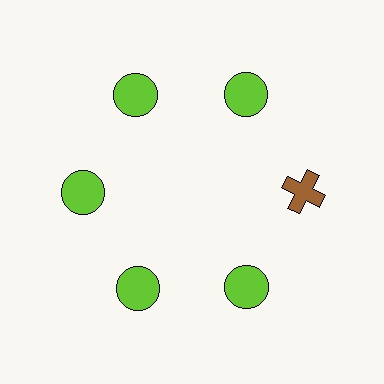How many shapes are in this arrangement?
There are 6 shapes arranged in a ring pattern.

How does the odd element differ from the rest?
It differs in both color (brown instead of lime) and shape (cross instead of circle).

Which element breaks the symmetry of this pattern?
The brown cross at roughly the 3 o'clock position breaks the symmetry. All other shapes are lime circles.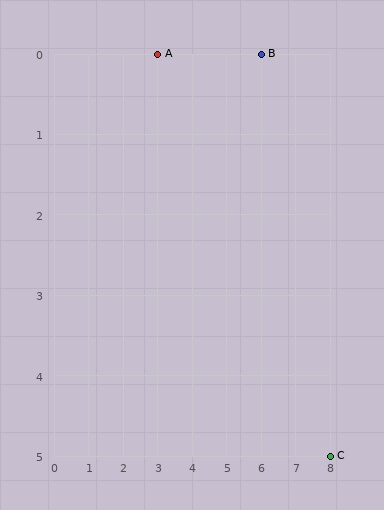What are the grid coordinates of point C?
Point C is at grid coordinates (8, 5).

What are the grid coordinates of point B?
Point B is at grid coordinates (6, 0).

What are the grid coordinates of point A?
Point A is at grid coordinates (3, 0).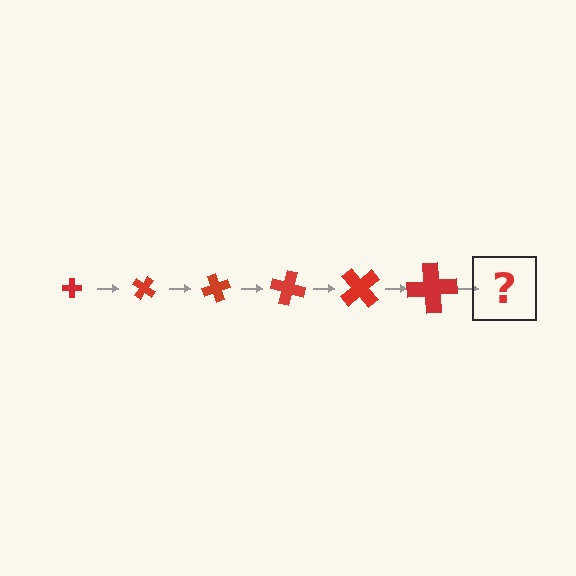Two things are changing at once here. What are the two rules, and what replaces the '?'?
The two rules are that the cross grows larger each step and it rotates 35 degrees each step. The '?' should be a cross, larger than the previous one and rotated 210 degrees from the start.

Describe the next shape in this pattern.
It should be a cross, larger than the previous one and rotated 210 degrees from the start.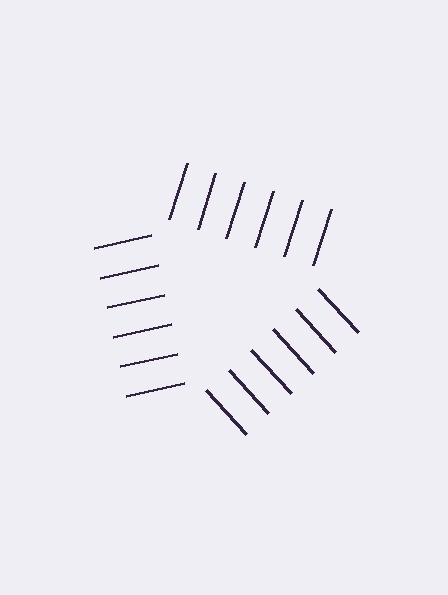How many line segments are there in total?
18 — 6 along each of the 3 edges.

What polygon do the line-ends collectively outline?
An illusory triangle — the line segments terminate on its edges but no continuous stroke is drawn.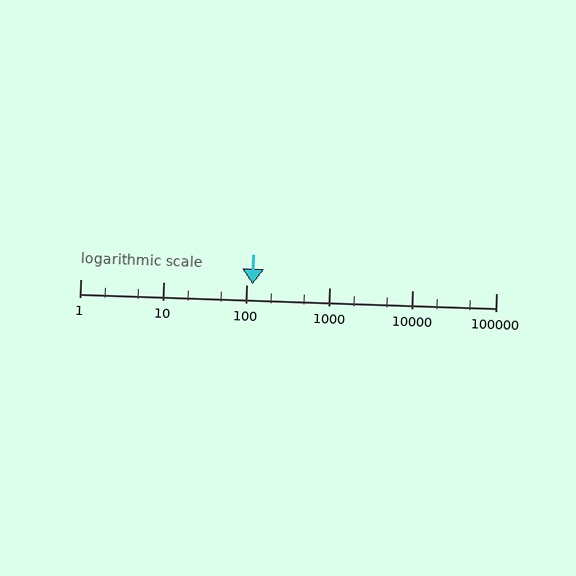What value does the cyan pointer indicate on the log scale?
The pointer indicates approximately 120.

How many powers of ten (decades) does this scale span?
The scale spans 5 decades, from 1 to 100000.